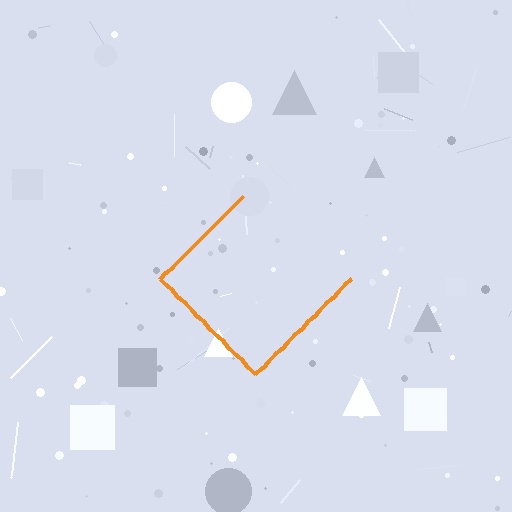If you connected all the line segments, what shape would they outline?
They would outline a diamond.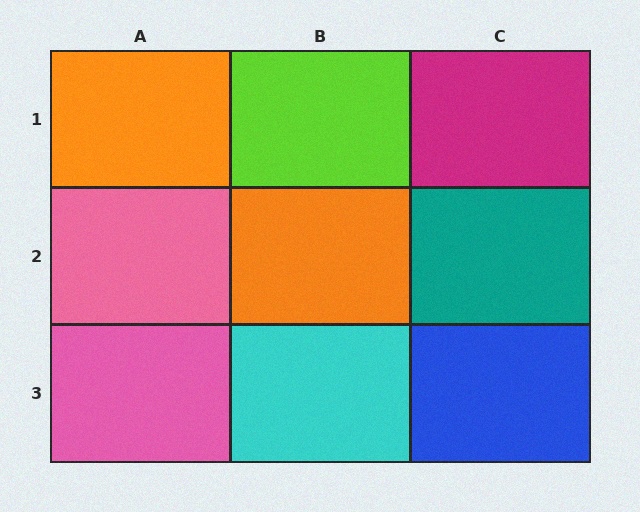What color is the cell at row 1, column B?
Lime.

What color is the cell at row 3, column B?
Cyan.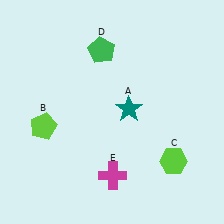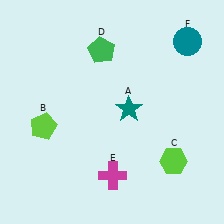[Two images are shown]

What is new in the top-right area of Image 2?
A teal circle (F) was added in the top-right area of Image 2.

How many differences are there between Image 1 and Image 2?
There is 1 difference between the two images.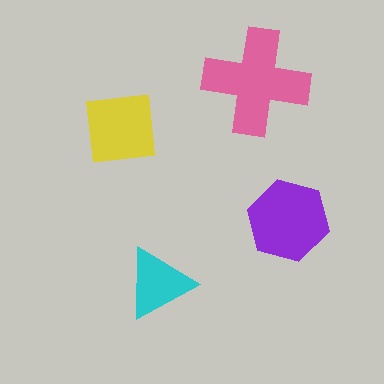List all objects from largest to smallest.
The pink cross, the purple hexagon, the yellow square, the cyan triangle.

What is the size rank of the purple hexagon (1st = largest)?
2nd.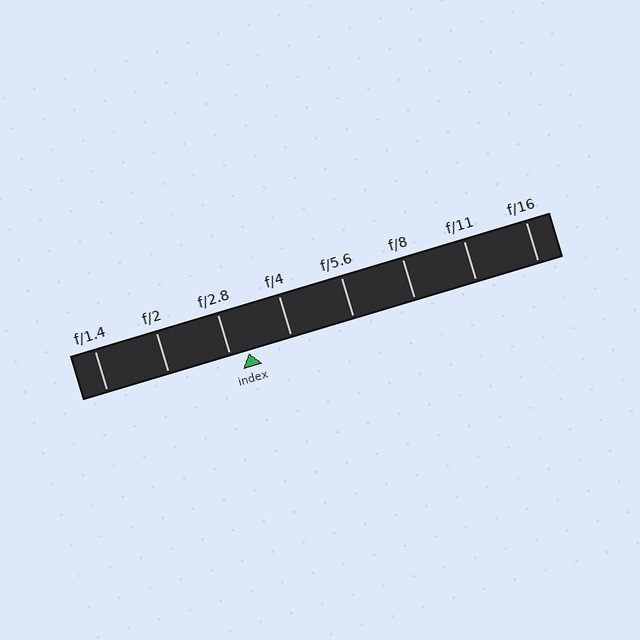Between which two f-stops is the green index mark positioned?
The index mark is between f/2.8 and f/4.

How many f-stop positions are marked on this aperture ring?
There are 8 f-stop positions marked.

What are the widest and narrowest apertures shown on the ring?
The widest aperture shown is f/1.4 and the narrowest is f/16.